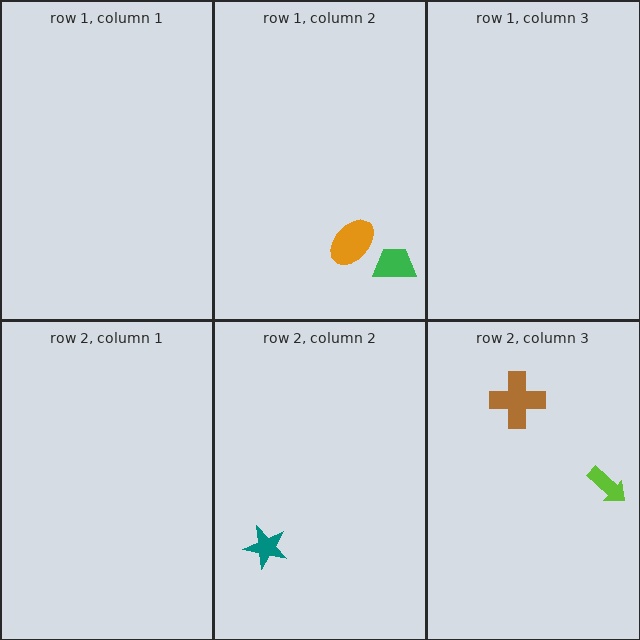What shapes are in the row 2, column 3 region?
The lime arrow, the brown cross.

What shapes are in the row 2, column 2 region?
The teal star.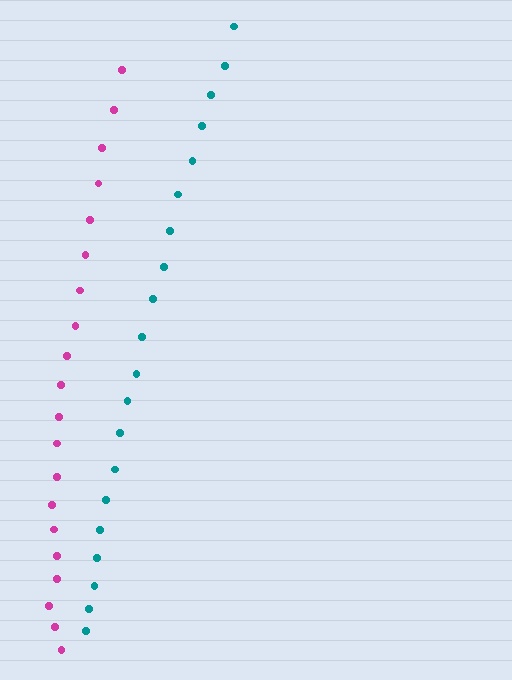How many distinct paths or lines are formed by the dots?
There are 2 distinct paths.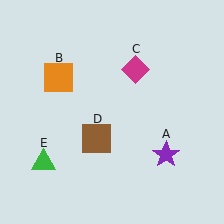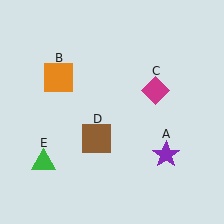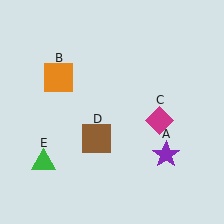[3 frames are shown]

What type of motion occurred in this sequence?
The magenta diamond (object C) rotated clockwise around the center of the scene.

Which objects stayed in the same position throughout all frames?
Purple star (object A) and orange square (object B) and brown square (object D) and green triangle (object E) remained stationary.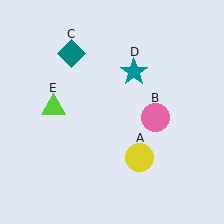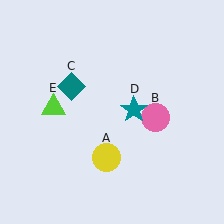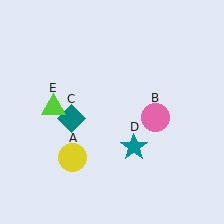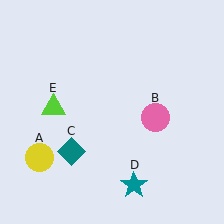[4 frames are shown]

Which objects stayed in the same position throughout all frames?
Pink circle (object B) and lime triangle (object E) remained stationary.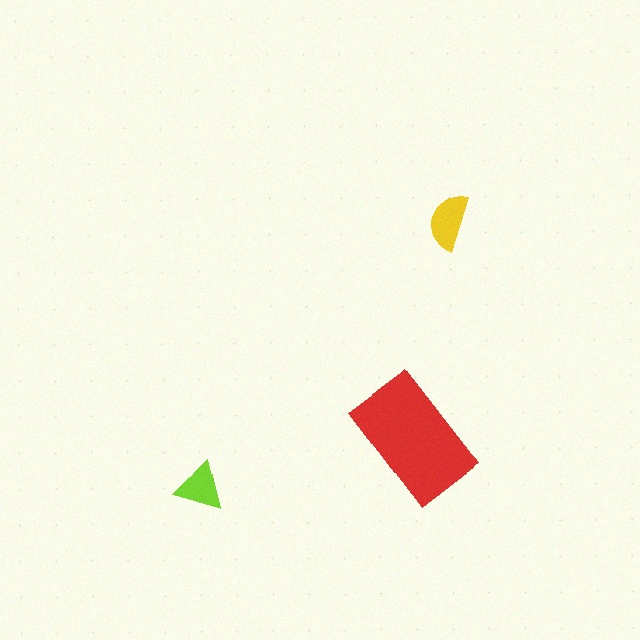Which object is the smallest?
The lime triangle.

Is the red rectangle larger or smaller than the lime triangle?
Larger.